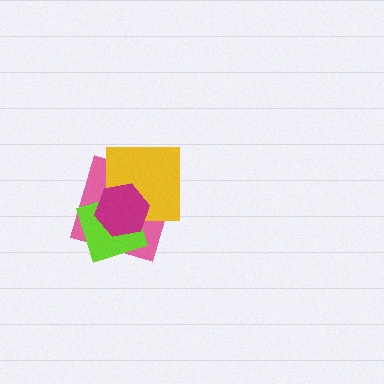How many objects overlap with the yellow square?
3 objects overlap with the yellow square.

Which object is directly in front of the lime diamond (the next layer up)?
The yellow square is directly in front of the lime diamond.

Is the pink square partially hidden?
Yes, it is partially covered by another shape.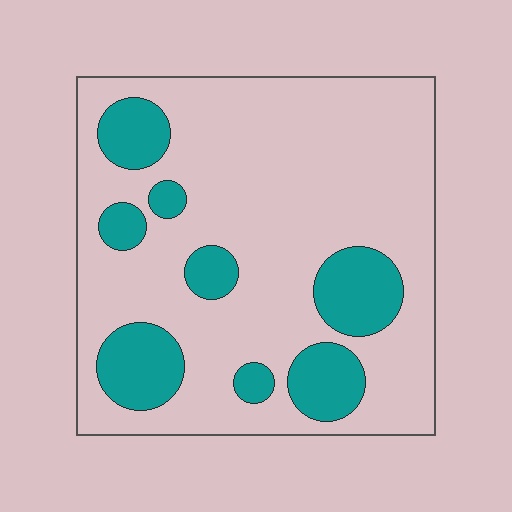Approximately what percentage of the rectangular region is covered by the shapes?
Approximately 20%.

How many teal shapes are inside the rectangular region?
8.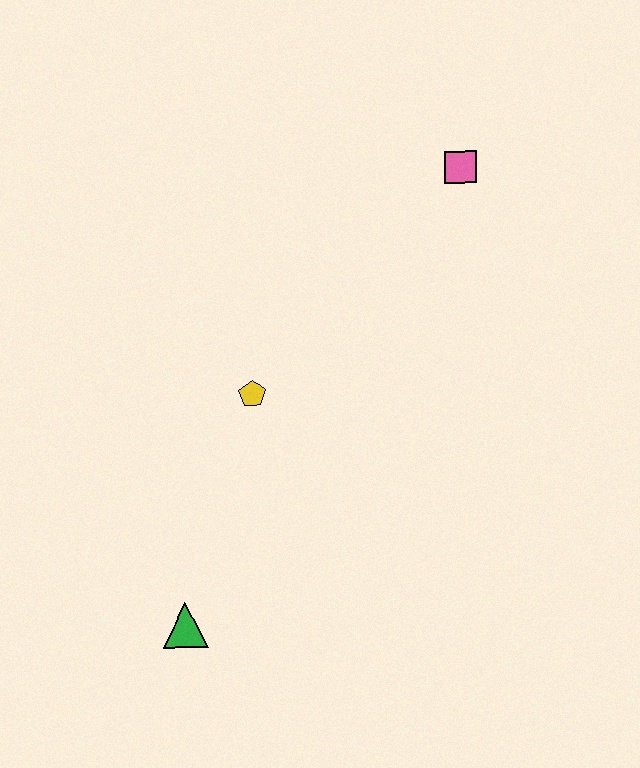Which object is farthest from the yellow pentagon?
The pink square is farthest from the yellow pentagon.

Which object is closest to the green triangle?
The yellow pentagon is closest to the green triangle.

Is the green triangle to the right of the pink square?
No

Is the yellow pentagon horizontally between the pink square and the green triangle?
Yes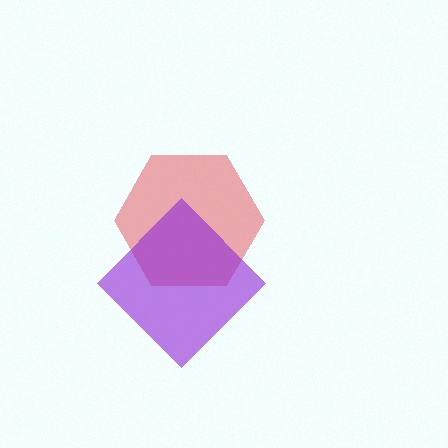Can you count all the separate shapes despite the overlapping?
Yes, there are 2 separate shapes.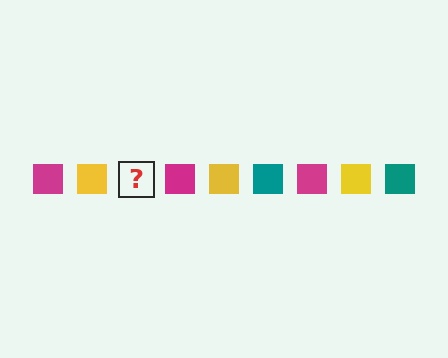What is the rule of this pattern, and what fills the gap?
The rule is that the pattern cycles through magenta, yellow, teal squares. The gap should be filled with a teal square.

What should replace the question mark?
The question mark should be replaced with a teal square.